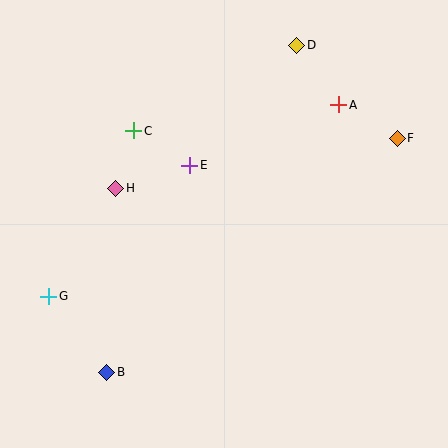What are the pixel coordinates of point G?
Point G is at (49, 296).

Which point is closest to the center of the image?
Point E at (190, 165) is closest to the center.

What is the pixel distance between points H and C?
The distance between H and C is 60 pixels.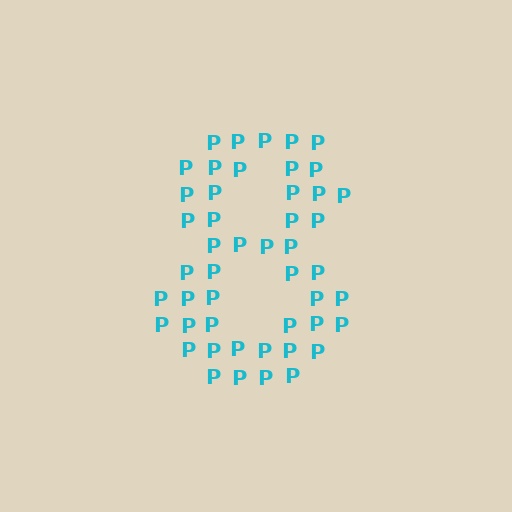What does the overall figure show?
The overall figure shows the digit 8.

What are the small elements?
The small elements are letter P's.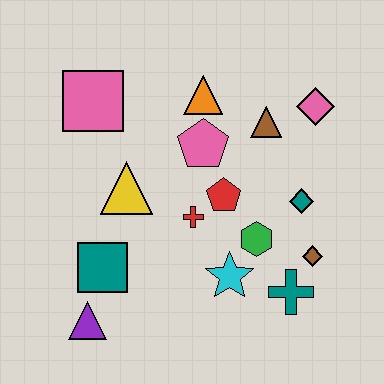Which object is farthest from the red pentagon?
The purple triangle is farthest from the red pentagon.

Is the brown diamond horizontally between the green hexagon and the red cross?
No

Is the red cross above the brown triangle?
No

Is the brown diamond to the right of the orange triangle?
Yes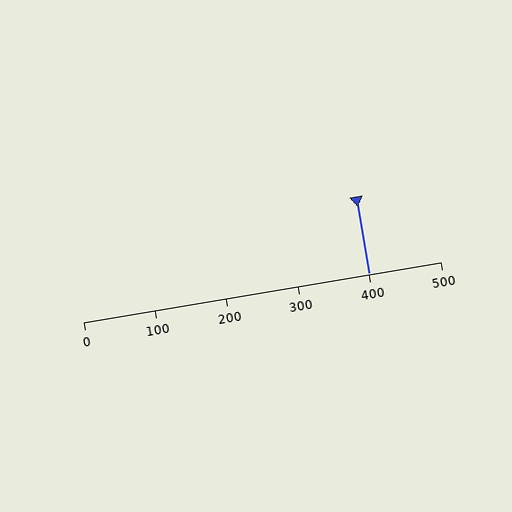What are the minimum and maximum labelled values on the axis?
The axis runs from 0 to 500.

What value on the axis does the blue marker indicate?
The marker indicates approximately 400.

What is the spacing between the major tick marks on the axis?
The major ticks are spaced 100 apart.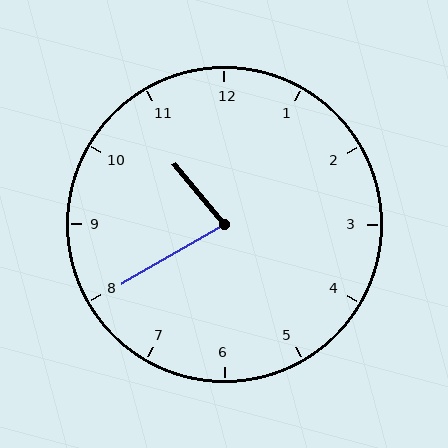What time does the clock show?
10:40.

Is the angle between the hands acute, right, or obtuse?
It is acute.